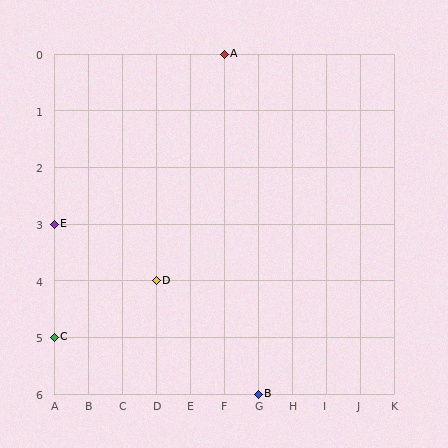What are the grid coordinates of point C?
Point C is at grid coordinates (A, 5).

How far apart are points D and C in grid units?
Points D and C are 3 columns and 1 row apart (about 3.2 grid units diagonally).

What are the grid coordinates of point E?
Point E is at grid coordinates (A, 3).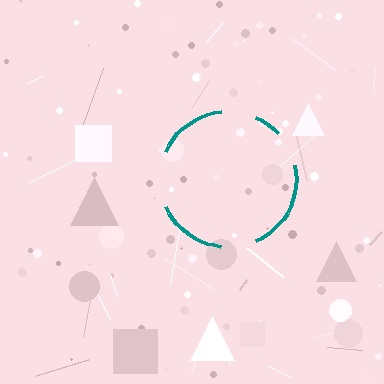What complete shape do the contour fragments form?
The contour fragments form a circle.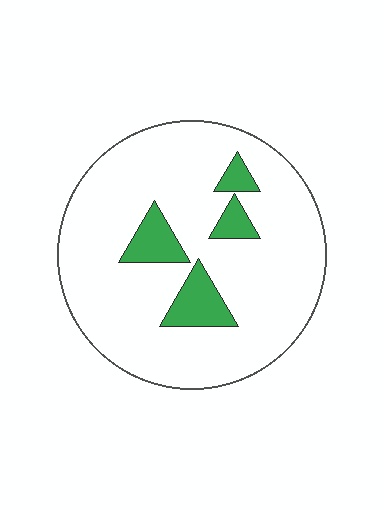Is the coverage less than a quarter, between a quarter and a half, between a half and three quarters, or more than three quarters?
Less than a quarter.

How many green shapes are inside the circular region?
4.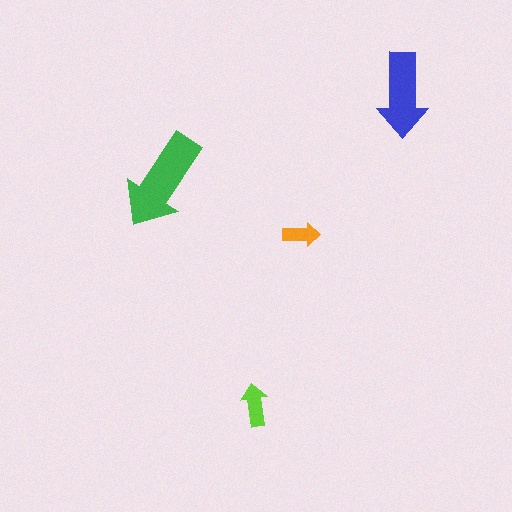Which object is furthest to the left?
The green arrow is leftmost.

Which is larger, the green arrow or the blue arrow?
The green one.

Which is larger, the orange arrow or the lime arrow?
The lime one.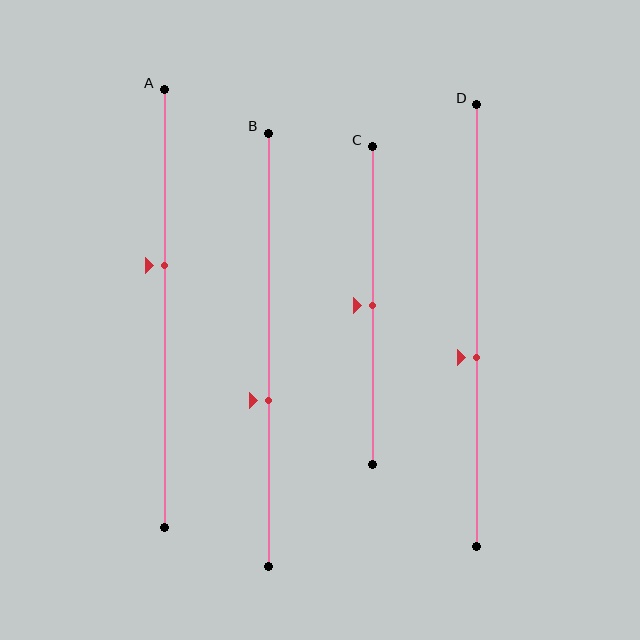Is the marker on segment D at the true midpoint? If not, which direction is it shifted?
No, the marker on segment D is shifted downward by about 7% of the segment length.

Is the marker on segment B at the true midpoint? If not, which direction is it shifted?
No, the marker on segment B is shifted downward by about 12% of the segment length.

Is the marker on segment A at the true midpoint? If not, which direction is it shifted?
No, the marker on segment A is shifted upward by about 10% of the segment length.